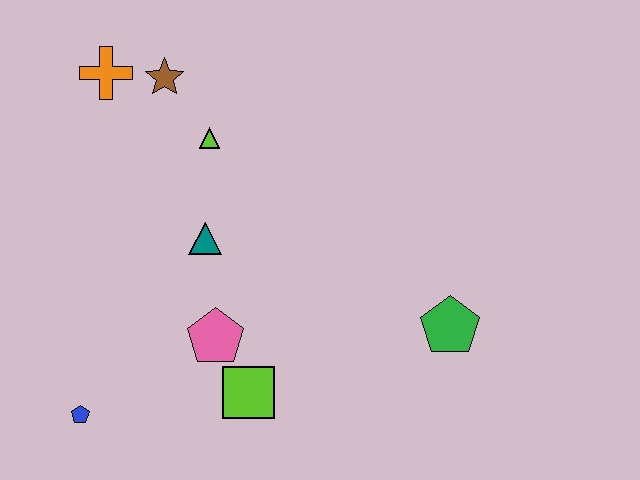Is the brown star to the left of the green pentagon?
Yes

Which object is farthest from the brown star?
The green pentagon is farthest from the brown star.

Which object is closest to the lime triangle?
The brown star is closest to the lime triangle.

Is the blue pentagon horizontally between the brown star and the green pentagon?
No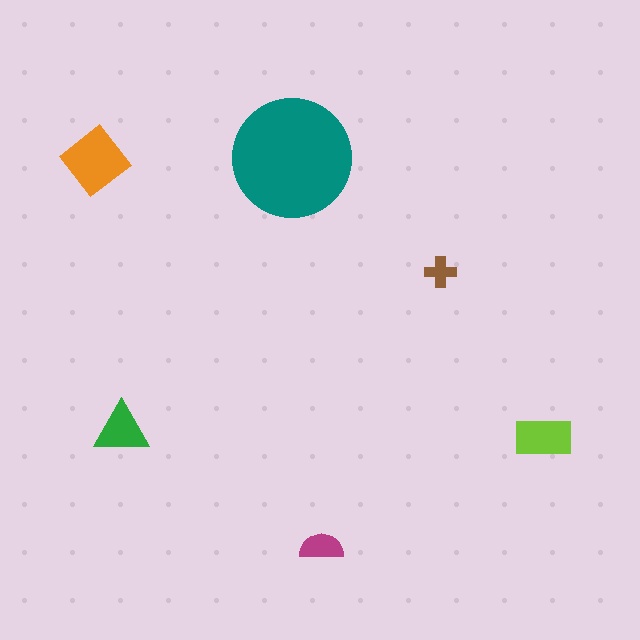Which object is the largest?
The teal circle.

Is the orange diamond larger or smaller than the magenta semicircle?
Larger.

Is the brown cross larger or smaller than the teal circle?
Smaller.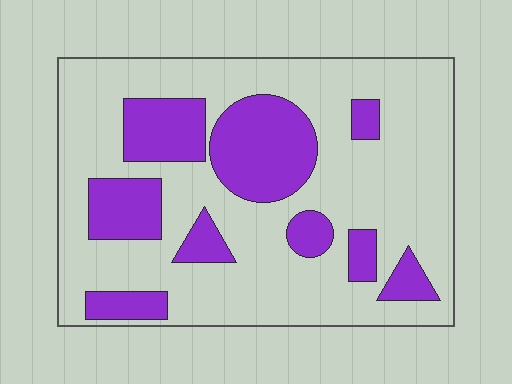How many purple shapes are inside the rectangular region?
9.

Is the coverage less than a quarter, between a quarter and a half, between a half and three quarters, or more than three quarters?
Between a quarter and a half.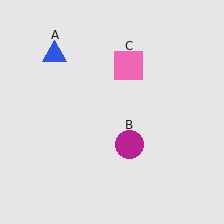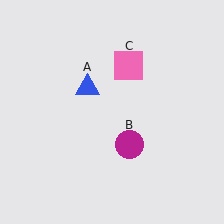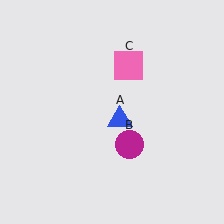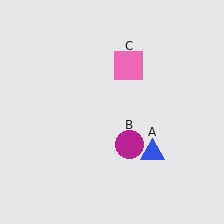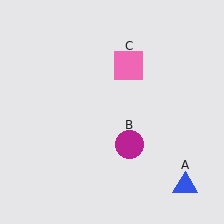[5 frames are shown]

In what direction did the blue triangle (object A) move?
The blue triangle (object A) moved down and to the right.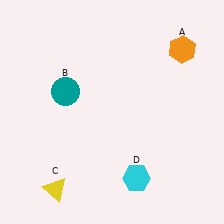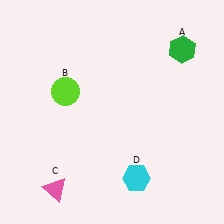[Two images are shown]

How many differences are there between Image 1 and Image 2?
There are 3 differences between the two images.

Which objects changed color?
A changed from orange to green. B changed from teal to lime. C changed from yellow to pink.